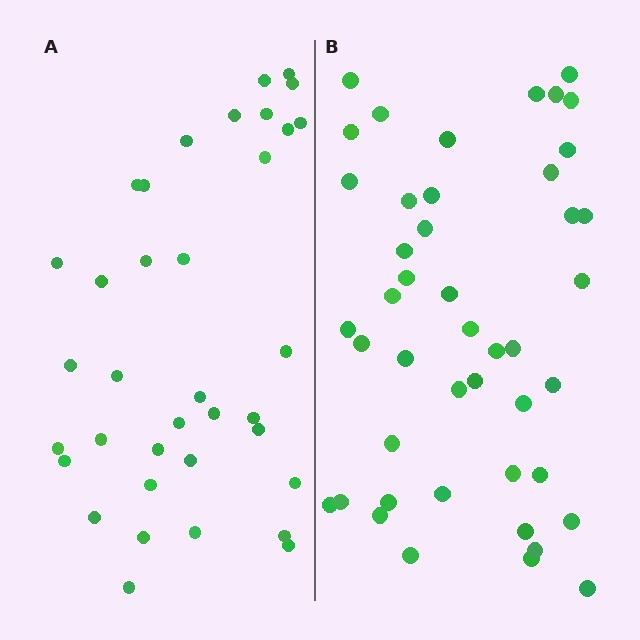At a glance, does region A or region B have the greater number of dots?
Region B (the right region) has more dots.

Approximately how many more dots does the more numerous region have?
Region B has roughly 8 or so more dots than region A.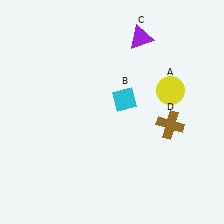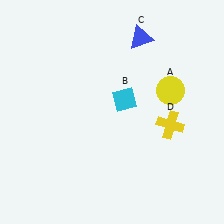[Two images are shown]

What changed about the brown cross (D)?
In Image 1, D is brown. In Image 2, it changed to yellow.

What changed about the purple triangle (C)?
In Image 1, C is purple. In Image 2, it changed to blue.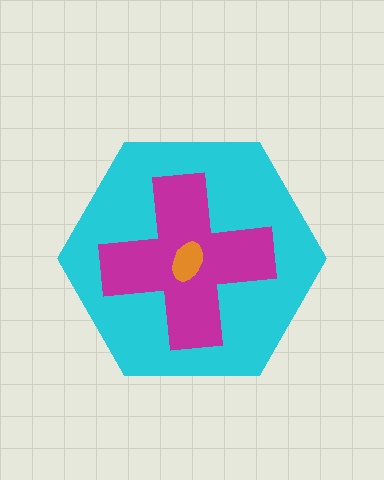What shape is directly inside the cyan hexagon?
The magenta cross.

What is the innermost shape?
The orange ellipse.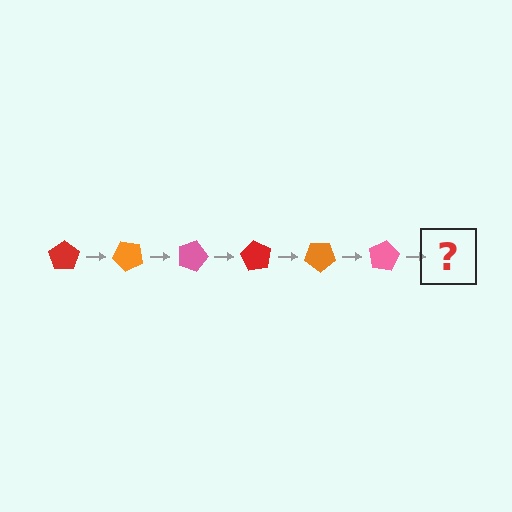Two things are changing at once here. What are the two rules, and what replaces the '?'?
The two rules are that it rotates 45 degrees each step and the color cycles through red, orange, and pink. The '?' should be a red pentagon, rotated 270 degrees from the start.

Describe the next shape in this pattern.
It should be a red pentagon, rotated 270 degrees from the start.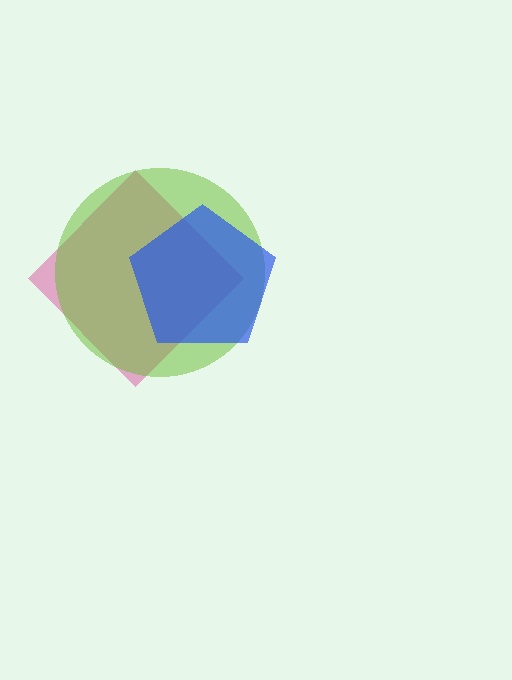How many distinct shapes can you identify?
There are 3 distinct shapes: a pink diamond, a lime circle, a blue pentagon.